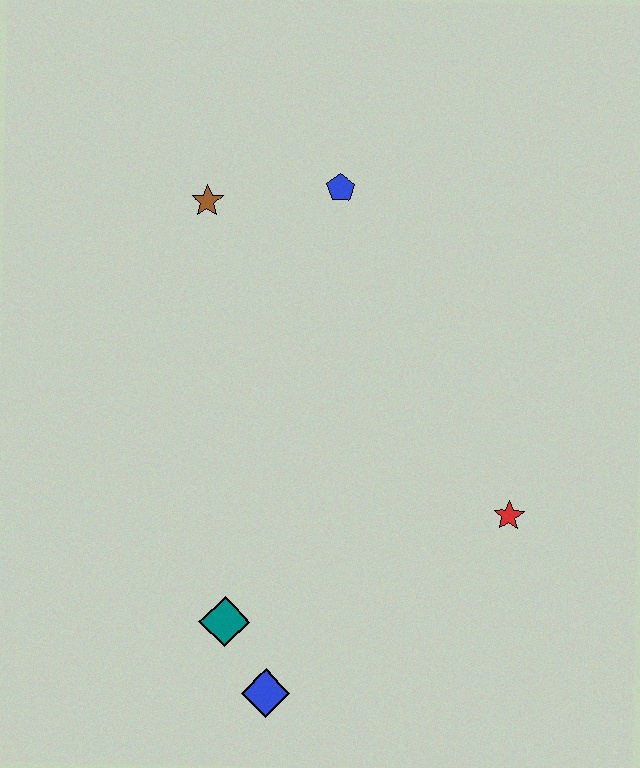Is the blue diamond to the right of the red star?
No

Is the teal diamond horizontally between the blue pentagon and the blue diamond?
No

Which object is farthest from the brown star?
The blue diamond is farthest from the brown star.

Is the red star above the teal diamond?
Yes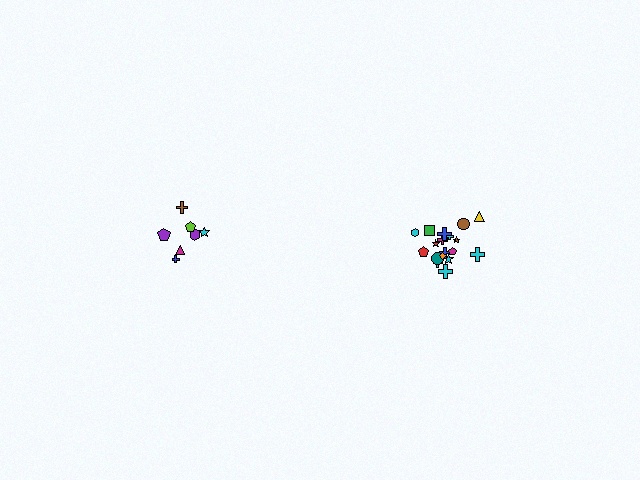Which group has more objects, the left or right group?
The right group.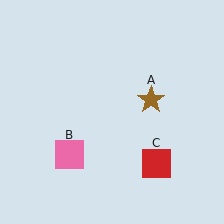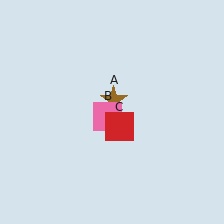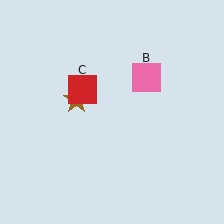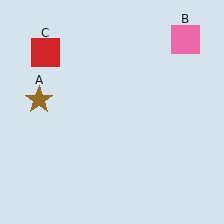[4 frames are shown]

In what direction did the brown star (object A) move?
The brown star (object A) moved left.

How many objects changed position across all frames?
3 objects changed position: brown star (object A), pink square (object B), red square (object C).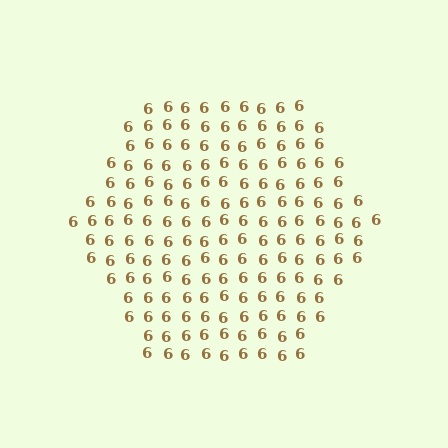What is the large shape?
The large shape is a hexagon.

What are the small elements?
The small elements are digit 6's.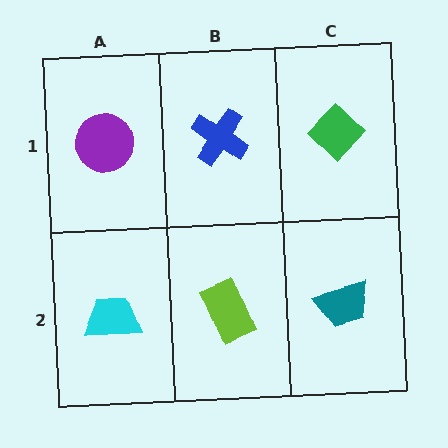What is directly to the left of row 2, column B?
A cyan trapezoid.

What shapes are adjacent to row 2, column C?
A green diamond (row 1, column C), a lime rectangle (row 2, column B).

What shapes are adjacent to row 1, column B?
A lime rectangle (row 2, column B), a purple circle (row 1, column A), a green diamond (row 1, column C).